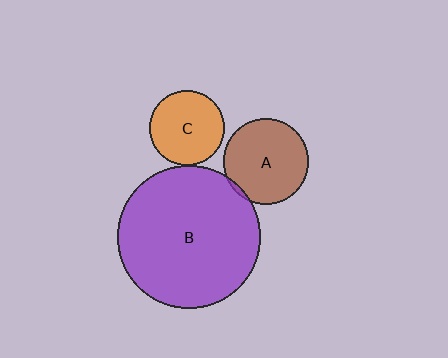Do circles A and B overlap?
Yes.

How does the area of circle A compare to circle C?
Approximately 1.3 times.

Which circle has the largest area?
Circle B (purple).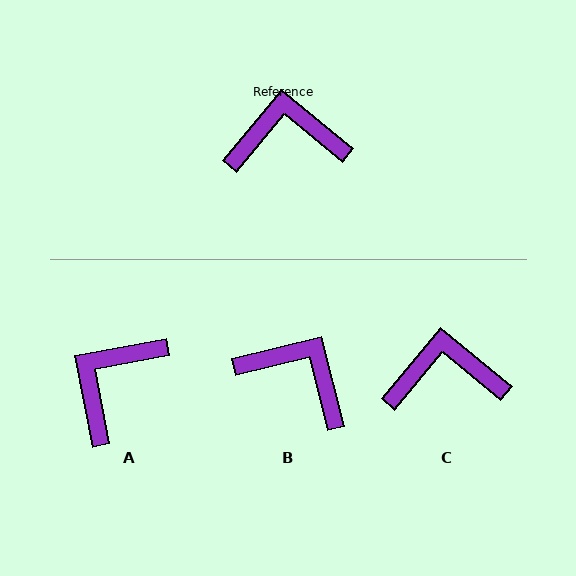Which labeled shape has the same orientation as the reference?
C.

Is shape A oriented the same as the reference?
No, it is off by about 51 degrees.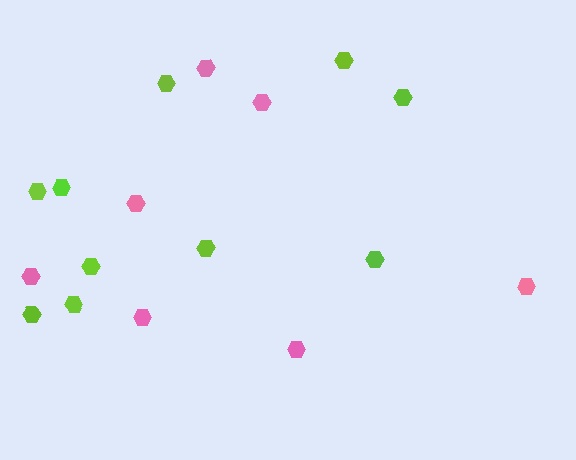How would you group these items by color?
There are 2 groups: one group of lime hexagons (10) and one group of pink hexagons (7).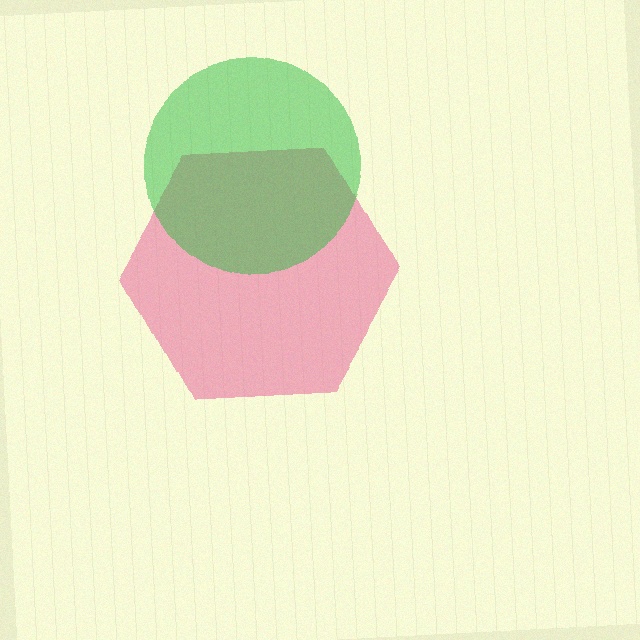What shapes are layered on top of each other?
The layered shapes are: a pink hexagon, a green circle.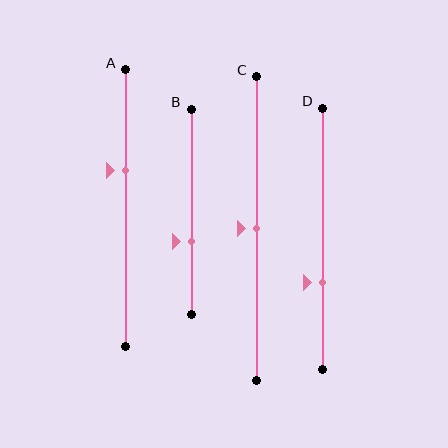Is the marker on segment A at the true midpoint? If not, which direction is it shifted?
No, the marker on segment A is shifted upward by about 14% of the segment length.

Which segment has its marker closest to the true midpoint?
Segment C has its marker closest to the true midpoint.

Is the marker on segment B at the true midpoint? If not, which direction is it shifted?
No, the marker on segment B is shifted downward by about 15% of the segment length.